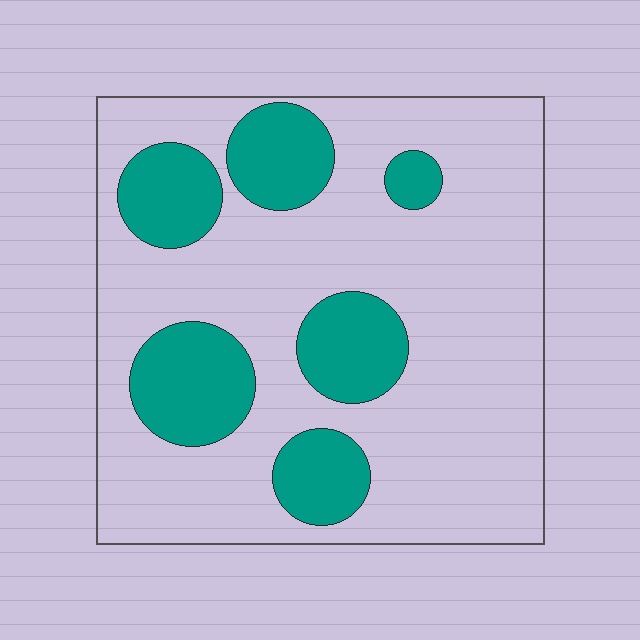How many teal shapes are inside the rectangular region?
6.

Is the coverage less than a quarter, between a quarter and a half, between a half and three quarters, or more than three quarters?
Between a quarter and a half.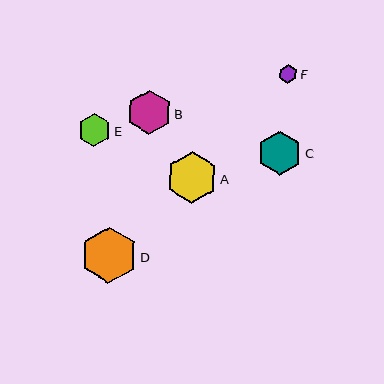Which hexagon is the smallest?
Hexagon F is the smallest with a size of approximately 19 pixels.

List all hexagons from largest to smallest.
From largest to smallest: D, A, B, C, E, F.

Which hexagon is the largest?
Hexagon D is the largest with a size of approximately 56 pixels.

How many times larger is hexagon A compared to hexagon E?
Hexagon A is approximately 1.6 times the size of hexagon E.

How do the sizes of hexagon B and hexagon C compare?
Hexagon B and hexagon C are approximately the same size.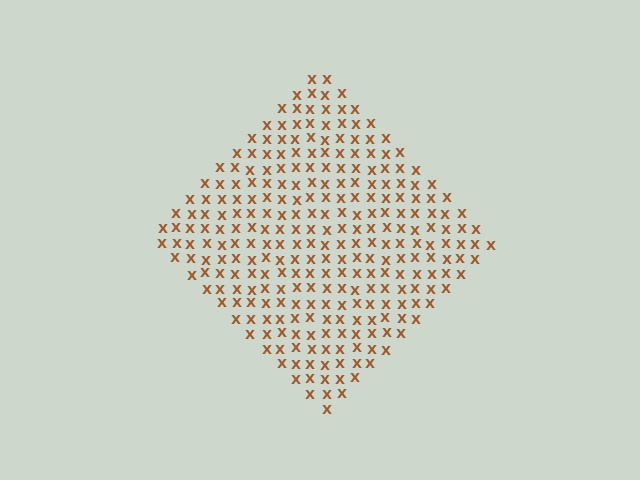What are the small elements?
The small elements are letter X's.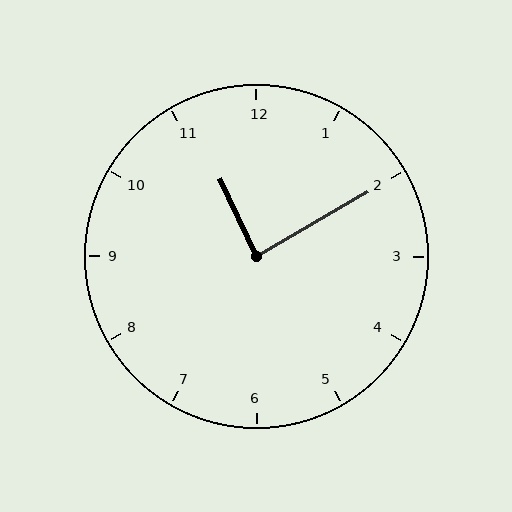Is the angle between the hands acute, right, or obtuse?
It is right.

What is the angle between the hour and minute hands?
Approximately 85 degrees.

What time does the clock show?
11:10.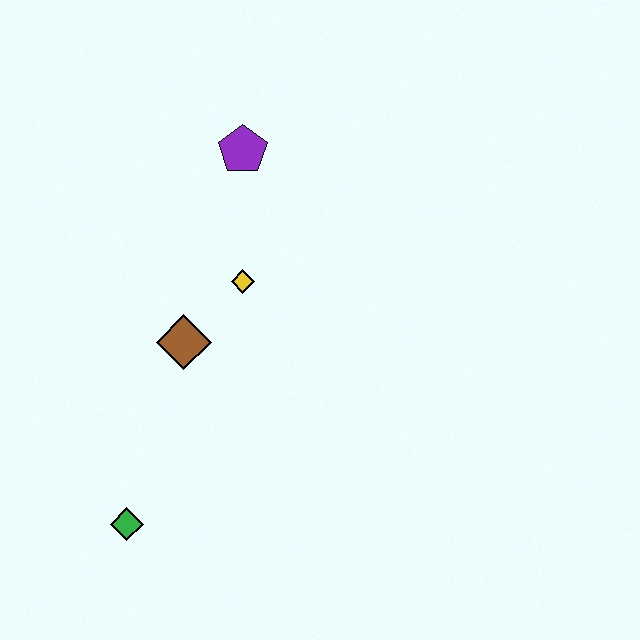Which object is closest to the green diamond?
The brown diamond is closest to the green diamond.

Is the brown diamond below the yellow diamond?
Yes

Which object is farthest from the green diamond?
The purple pentagon is farthest from the green diamond.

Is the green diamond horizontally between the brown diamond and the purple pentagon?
No